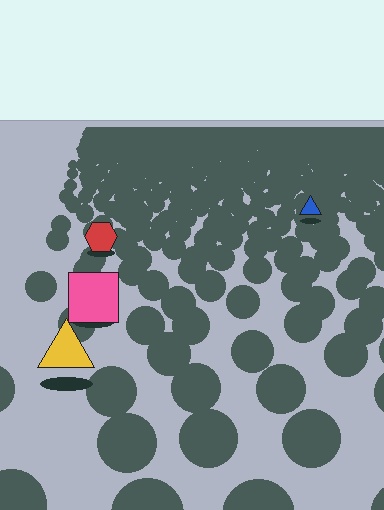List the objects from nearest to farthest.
From nearest to farthest: the yellow triangle, the pink square, the red hexagon, the blue triangle.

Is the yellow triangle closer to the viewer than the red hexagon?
Yes. The yellow triangle is closer — you can tell from the texture gradient: the ground texture is coarser near it.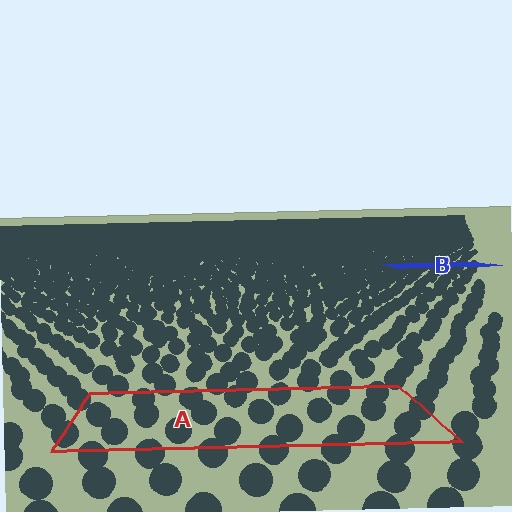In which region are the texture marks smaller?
The texture marks are smaller in region B, because it is farther away.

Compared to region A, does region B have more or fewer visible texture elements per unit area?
Region B has more texture elements per unit area — they are packed more densely because it is farther away.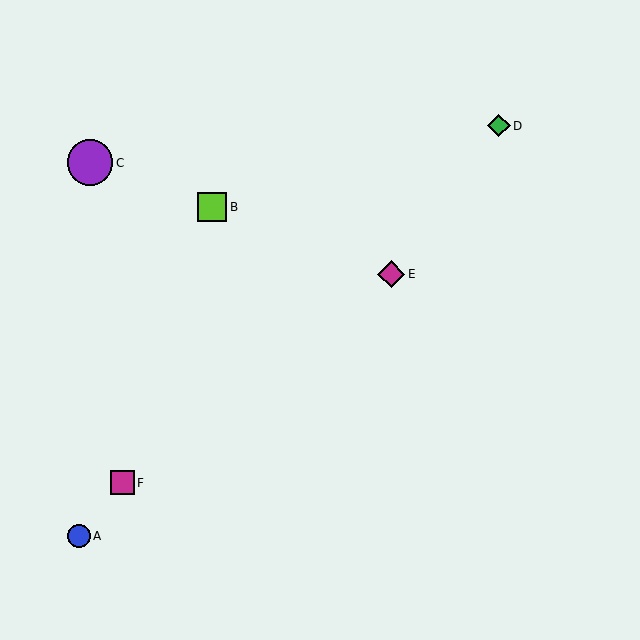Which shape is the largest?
The purple circle (labeled C) is the largest.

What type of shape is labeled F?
Shape F is a magenta square.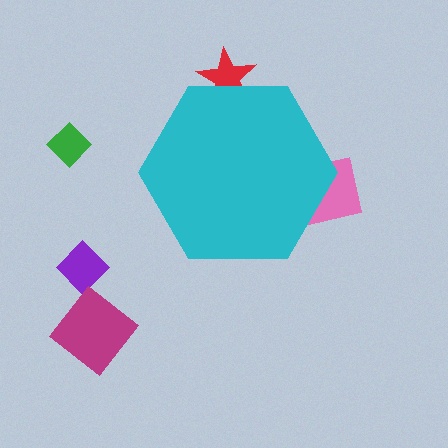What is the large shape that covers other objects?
A cyan hexagon.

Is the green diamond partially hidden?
No, the green diamond is fully visible.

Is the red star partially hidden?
Yes, the red star is partially hidden behind the cyan hexagon.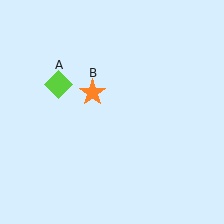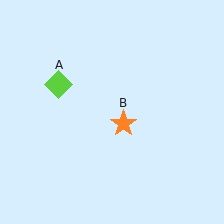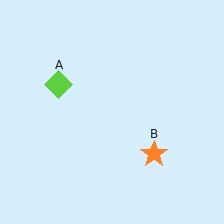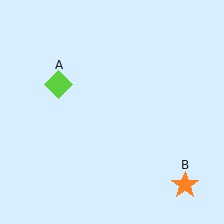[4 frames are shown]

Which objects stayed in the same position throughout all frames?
Lime diamond (object A) remained stationary.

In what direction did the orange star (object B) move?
The orange star (object B) moved down and to the right.